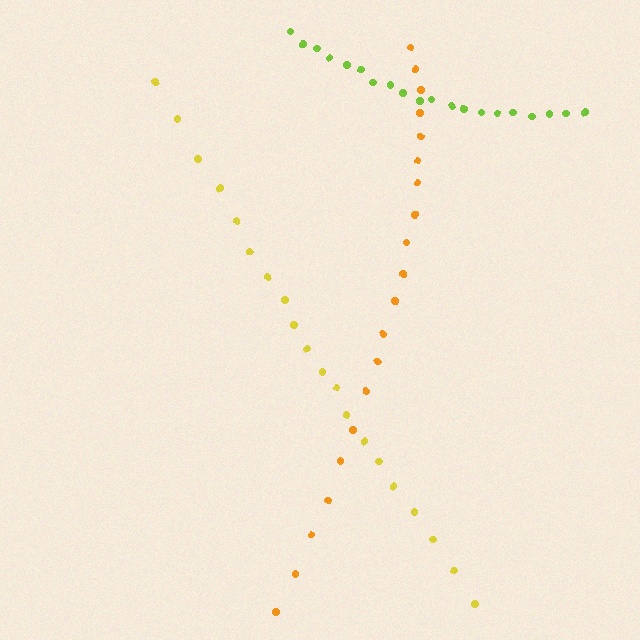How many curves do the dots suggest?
There are 3 distinct paths.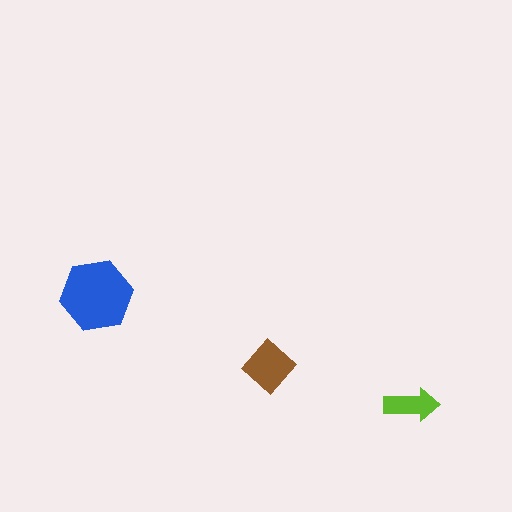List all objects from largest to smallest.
The blue hexagon, the brown diamond, the lime arrow.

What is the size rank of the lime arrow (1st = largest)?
3rd.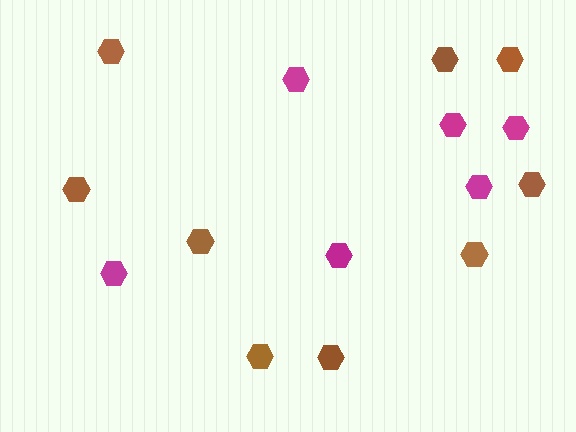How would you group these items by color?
There are 2 groups: one group of magenta hexagons (6) and one group of brown hexagons (9).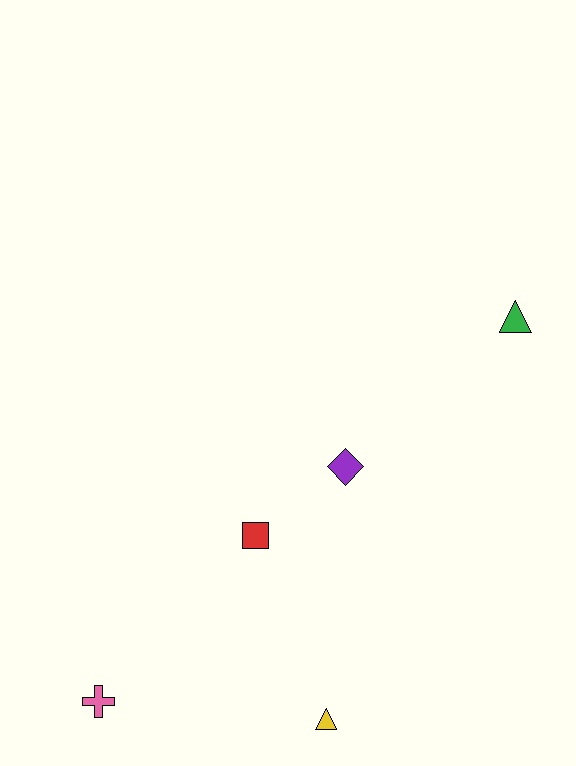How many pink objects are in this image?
There is 1 pink object.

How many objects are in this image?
There are 5 objects.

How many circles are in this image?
There are no circles.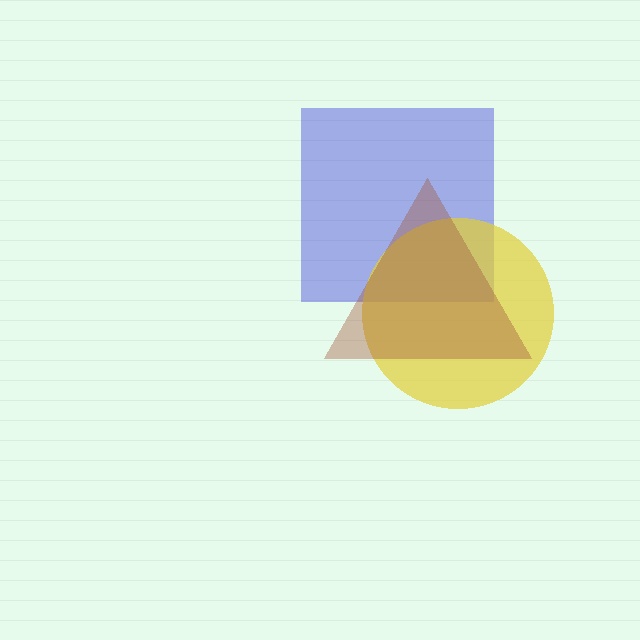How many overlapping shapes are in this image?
There are 3 overlapping shapes in the image.